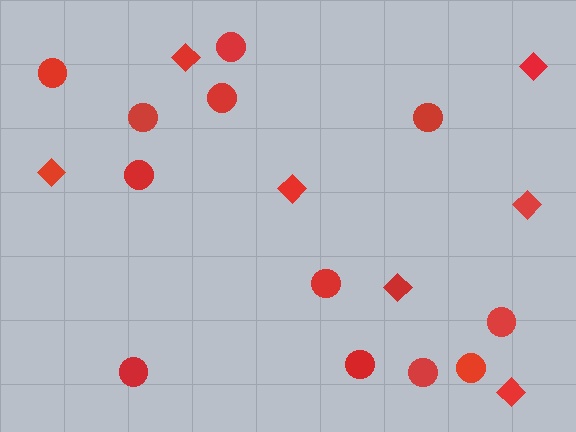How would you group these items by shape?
There are 2 groups: one group of circles (12) and one group of diamonds (7).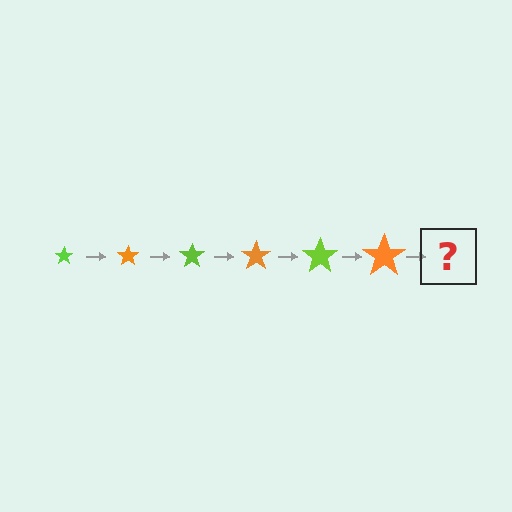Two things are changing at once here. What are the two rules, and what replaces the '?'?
The two rules are that the star grows larger each step and the color cycles through lime and orange. The '?' should be a lime star, larger than the previous one.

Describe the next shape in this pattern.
It should be a lime star, larger than the previous one.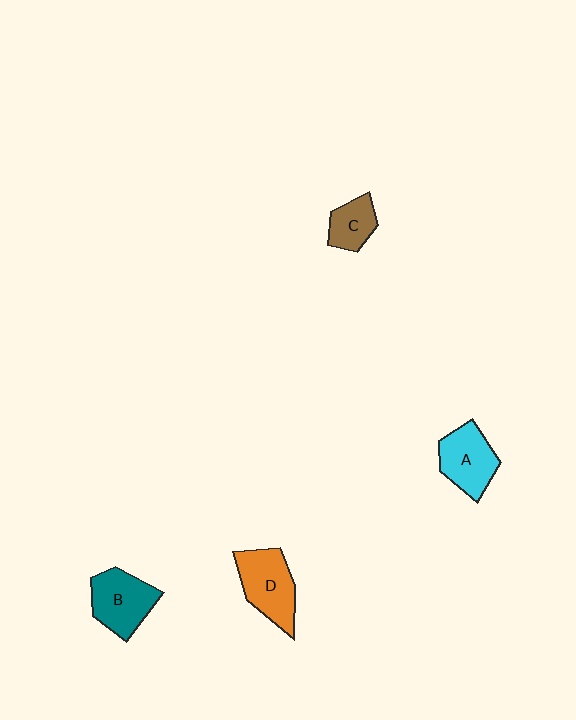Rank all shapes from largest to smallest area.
From largest to smallest: D (orange), B (teal), A (cyan), C (brown).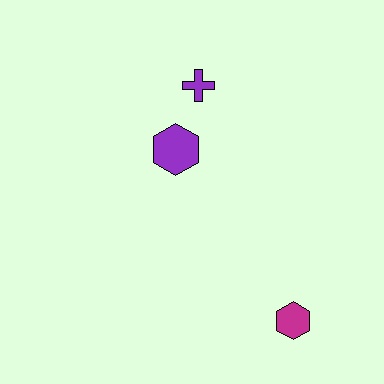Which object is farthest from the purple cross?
The magenta hexagon is farthest from the purple cross.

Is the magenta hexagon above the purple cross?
No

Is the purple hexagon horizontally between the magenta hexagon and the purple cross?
No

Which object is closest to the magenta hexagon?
The purple hexagon is closest to the magenta hexagon.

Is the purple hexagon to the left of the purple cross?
Yes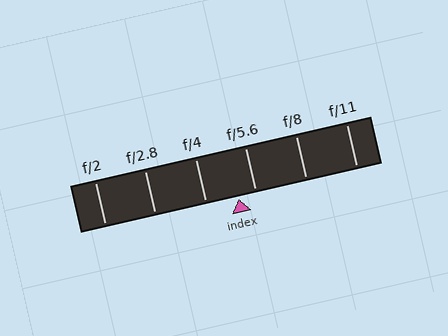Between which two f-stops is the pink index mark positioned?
The index mark is between f/4 and f/5.6.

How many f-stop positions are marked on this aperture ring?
There are 6 f-stop positions marked.